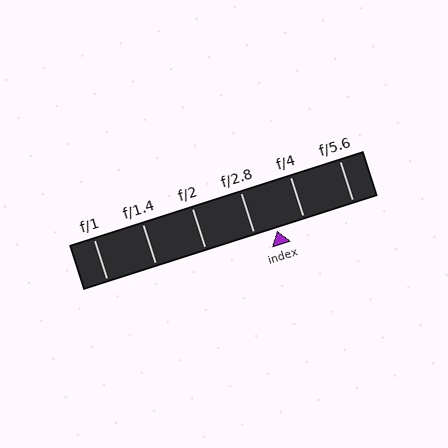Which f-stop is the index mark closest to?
The index mark is closest to f/2.8.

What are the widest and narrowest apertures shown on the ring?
The widest aperture shown is f/1 and the narrowest is f/5.6.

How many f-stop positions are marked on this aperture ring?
There are 6 f-stop positions marked.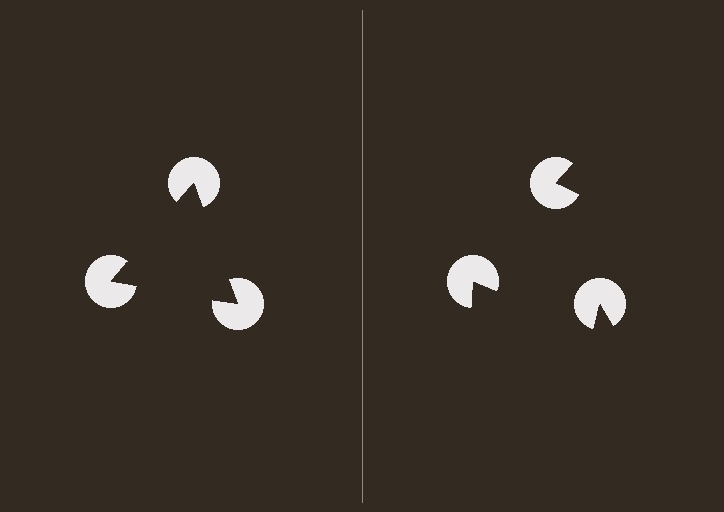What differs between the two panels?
The pac-man discs are positioned identically on both sides; only the wedge orientations differ. On the left they align to a triangle; on the right they are misaligned.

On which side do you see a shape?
An illusory triangle appears on the left side. On the right side the wedge cuts are rotated, so no coherent shape forms.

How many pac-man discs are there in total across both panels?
6 — 3 on each side.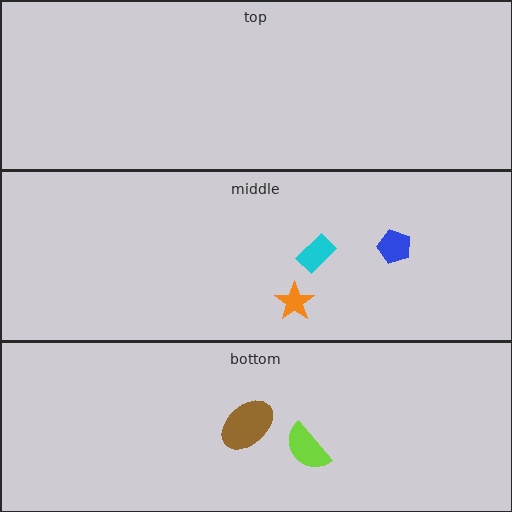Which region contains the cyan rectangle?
The middle region.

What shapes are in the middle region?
The cyan rectangle, the blue pentagon, the orange star.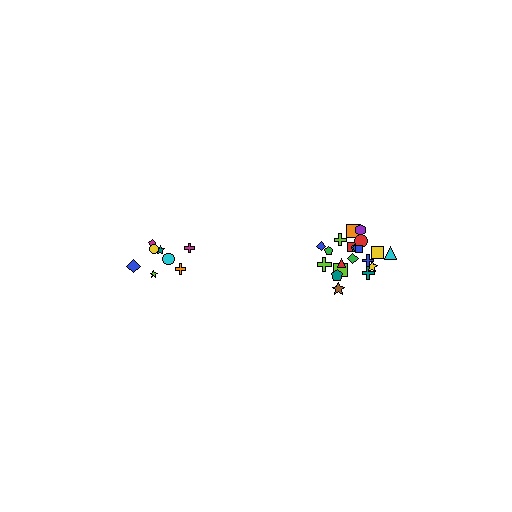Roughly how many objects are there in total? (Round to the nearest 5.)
Roughly 30 objects in total.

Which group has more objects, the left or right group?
The right group.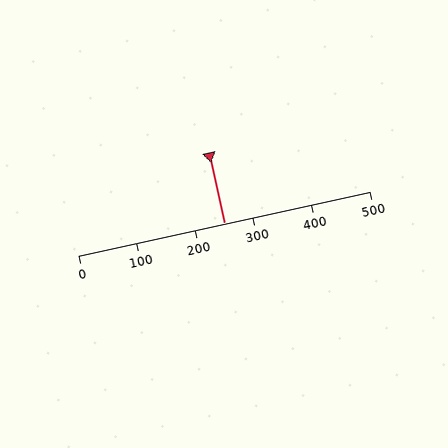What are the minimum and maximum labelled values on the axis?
The axis runs from 0 to 500.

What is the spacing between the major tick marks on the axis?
The major ticks are spaced 100 apart.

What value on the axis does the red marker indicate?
The marker indicates approximately 250.